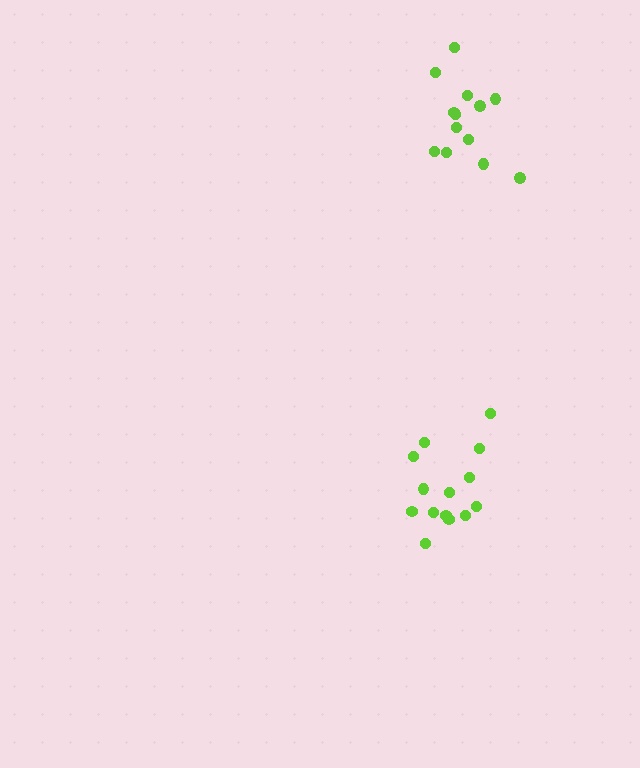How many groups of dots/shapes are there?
There are 2 groups.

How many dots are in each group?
Group 1: 13 dots, Group 2: 14 dots (27 total).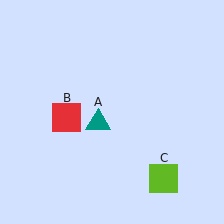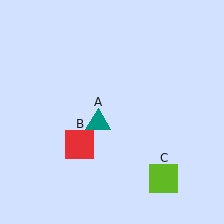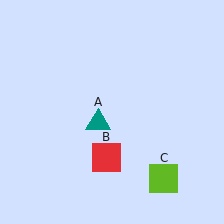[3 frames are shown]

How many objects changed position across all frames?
1 object changed position: red square (object B).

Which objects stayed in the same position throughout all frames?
Teal triangle (object A) and lime square (object C) remained stationary.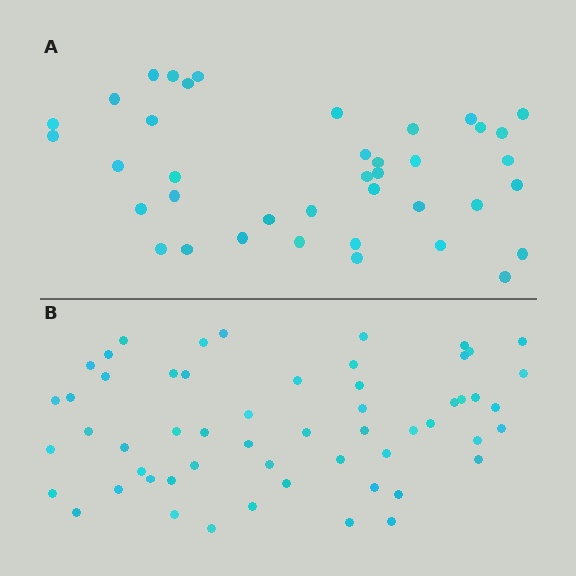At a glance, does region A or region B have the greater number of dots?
Region B (the bottom region) has more dots.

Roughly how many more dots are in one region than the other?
Region B has approximately 15 more dots than region A.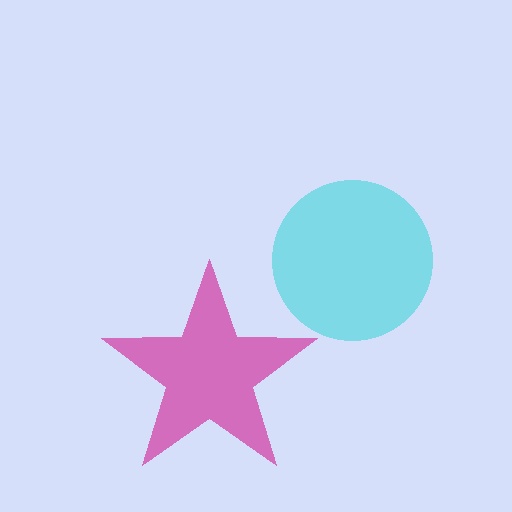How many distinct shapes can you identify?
There are 2 distinct shapes: a cyan circle, a magenta star.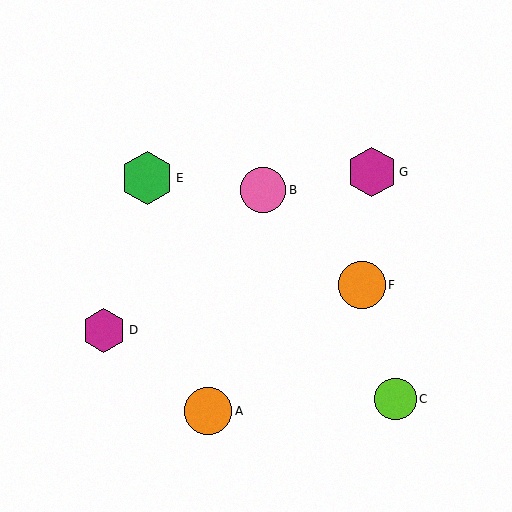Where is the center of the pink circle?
The center of the pink circle is at (263, 190).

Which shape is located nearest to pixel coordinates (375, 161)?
The magenta hexagon (labeled G) at (372, 172) is nearest to that location.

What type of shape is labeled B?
Shape B is a pink circle.